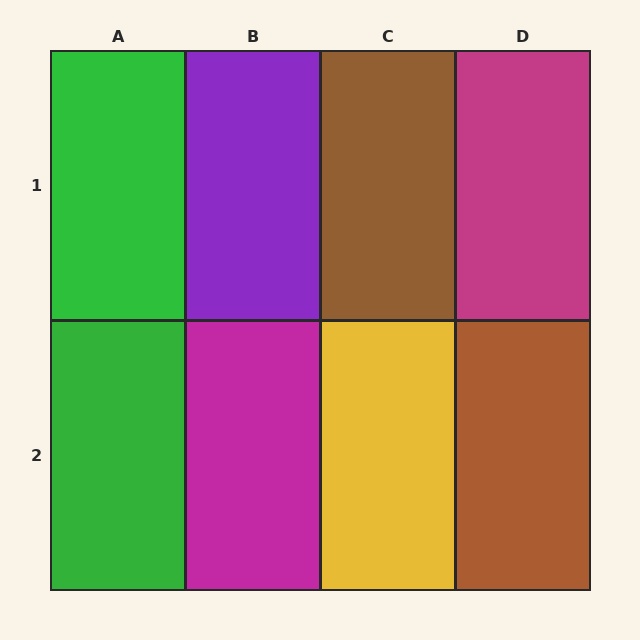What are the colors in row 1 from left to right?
Green, purple, brown, magenta.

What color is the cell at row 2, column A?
Green.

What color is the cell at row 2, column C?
Yellow.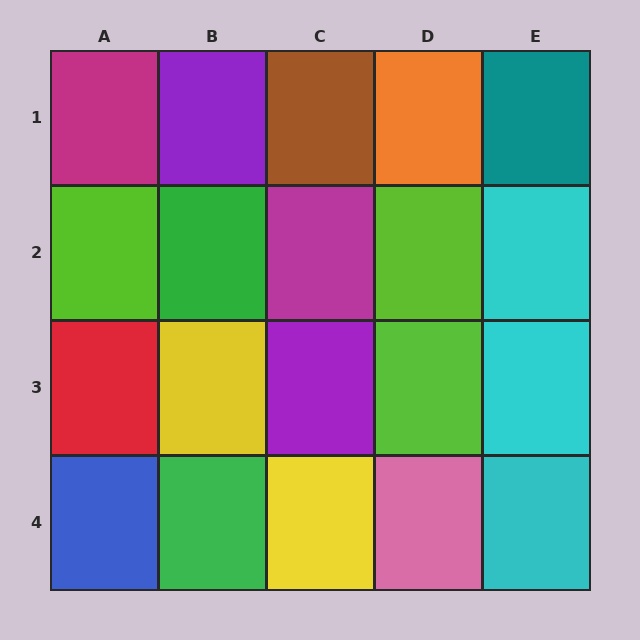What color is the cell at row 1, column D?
Orange.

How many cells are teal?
1 cell is teal.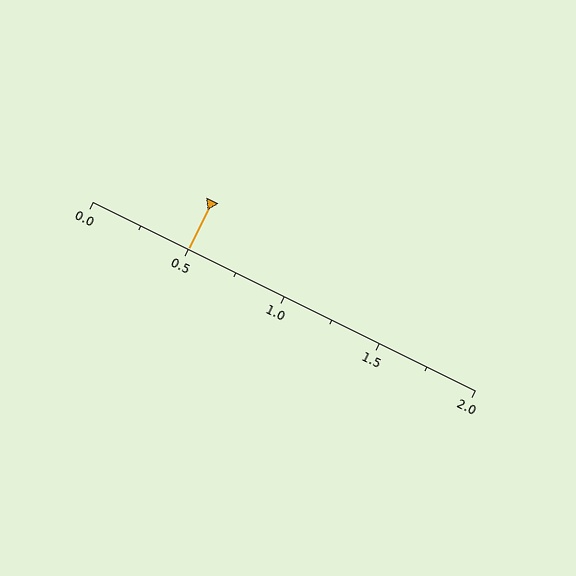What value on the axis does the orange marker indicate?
The marker indicates approximately 0.5.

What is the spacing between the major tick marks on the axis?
The major ticks are spaced 0.5 apart.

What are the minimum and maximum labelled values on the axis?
The axis runs from 0.0 to 2.0.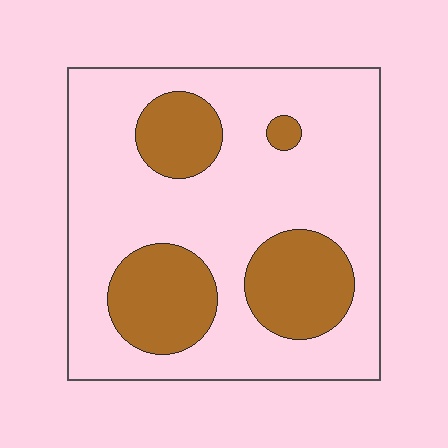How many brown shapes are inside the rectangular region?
4.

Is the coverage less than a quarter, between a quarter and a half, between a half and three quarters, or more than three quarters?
Between a quarter and a half.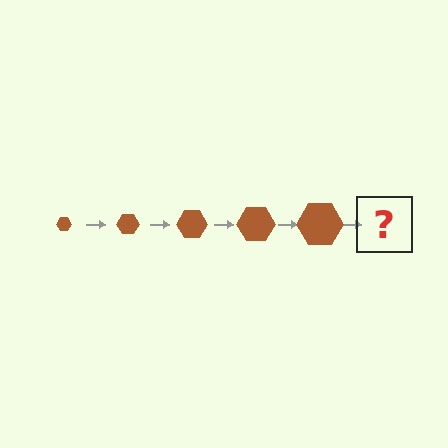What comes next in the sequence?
The next element should be a brown hexagon, larger than the previous one.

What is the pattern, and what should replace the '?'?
The pattern is that the hexagon gets progressively larger each step. The '?' should be a brown hexagon, larger than the previous one.